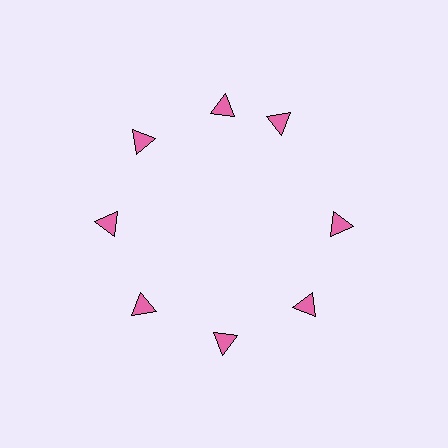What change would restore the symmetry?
The symmetry would be restored by rotating it back into even spacing with its neighbors so that all 8 triangles sit at equal angles and equal distance from the center.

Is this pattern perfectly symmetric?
No. The 8 pink triangles are arranged in a ring, but one element near the 2 o'clock position is rotated out of alignment along the ring, breaking the 8-fold rotational symmetry.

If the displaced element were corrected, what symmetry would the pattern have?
It would have 8-fold rotational symmetry — the pattern would map onto itself every 45 degrees.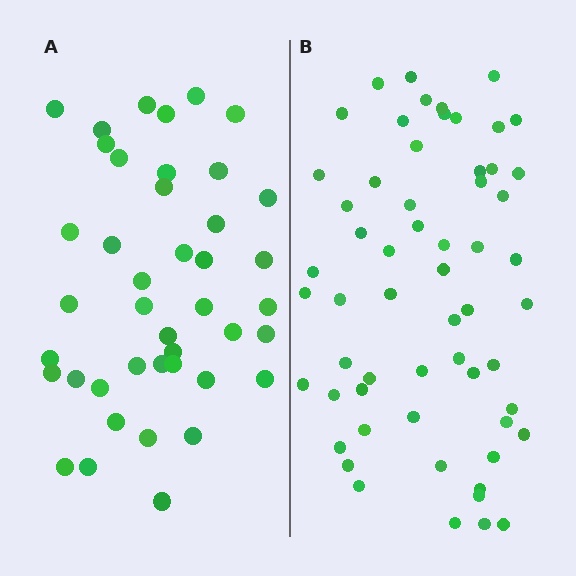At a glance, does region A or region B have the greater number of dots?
Region B (the right region) has more dots.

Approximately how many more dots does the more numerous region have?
Region B has approximately 15 more dots than region A.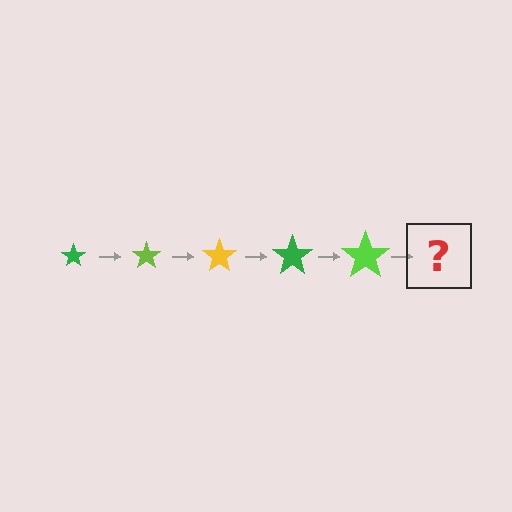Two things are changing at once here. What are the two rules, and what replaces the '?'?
The two rules are that the star grows larger each step and the color cycles through green, lime, and yellow. The '?' should be a yellow star, larger than the previous one.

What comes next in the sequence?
The next element should be a yellow star, larger than the previous one.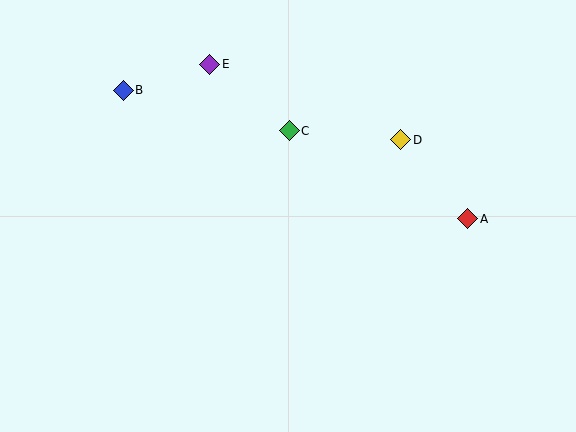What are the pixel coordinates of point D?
Point D is at (401, 140).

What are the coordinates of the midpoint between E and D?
The midpoint between E and D is at (305, 102).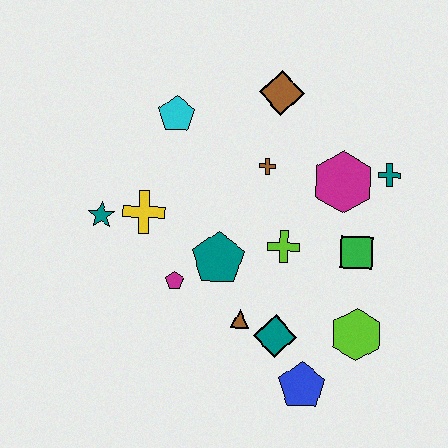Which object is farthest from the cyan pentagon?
The blue pentagon is farthest from the cyan pentagon.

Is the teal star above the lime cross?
Yes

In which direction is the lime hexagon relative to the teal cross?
The lime hexagon is below the teal cross.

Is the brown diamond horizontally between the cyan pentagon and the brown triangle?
No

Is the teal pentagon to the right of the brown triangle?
No